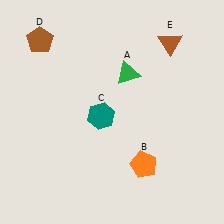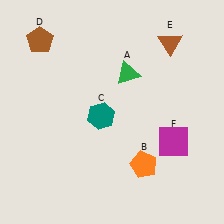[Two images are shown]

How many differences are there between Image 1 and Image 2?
There is 1 difference between the two images.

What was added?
A magenta square (F) was added in Image 2.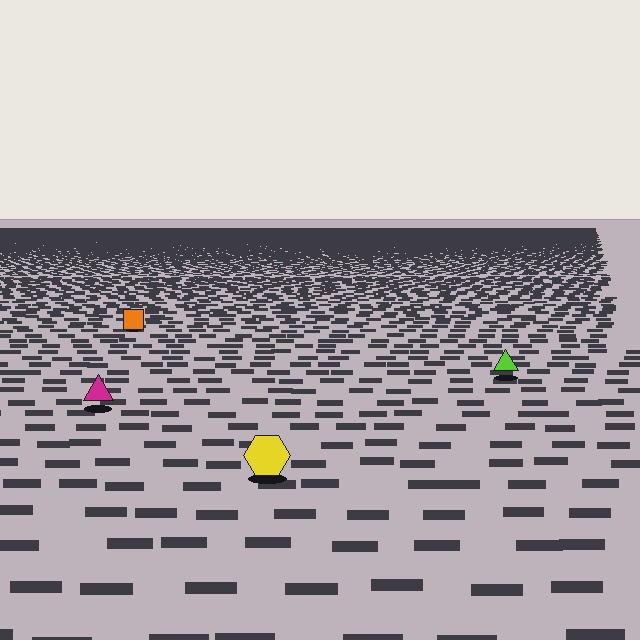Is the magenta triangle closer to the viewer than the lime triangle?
Yes. The magenta triangle is closer — you can tell from the texture gradient: the ground texture is coarser near it.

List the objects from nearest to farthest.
From nearest to farthest: the yellow hexagon, the magenta triangle, the lime triangle, the orange square.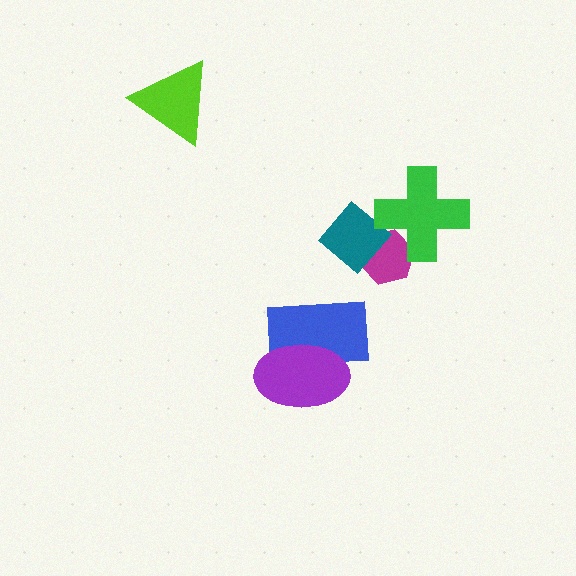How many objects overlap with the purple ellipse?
1 object overlaps with the purple ellipse.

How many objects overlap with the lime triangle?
0 objects overlap with the lime triangle.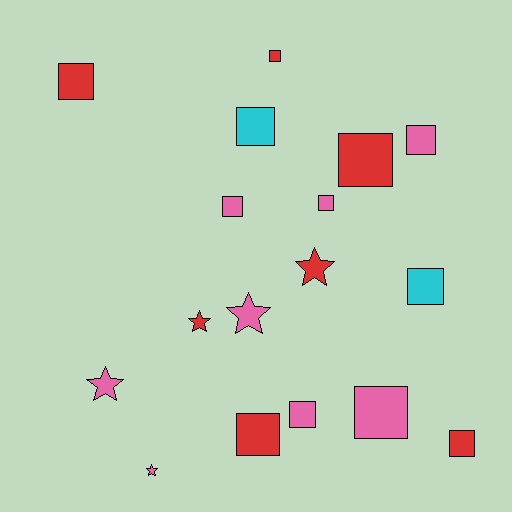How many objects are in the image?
There are 17 objects.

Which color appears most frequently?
Pink, with 8 objects.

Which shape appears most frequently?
Square, with 12 objects.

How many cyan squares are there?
There are 2 cyan squares.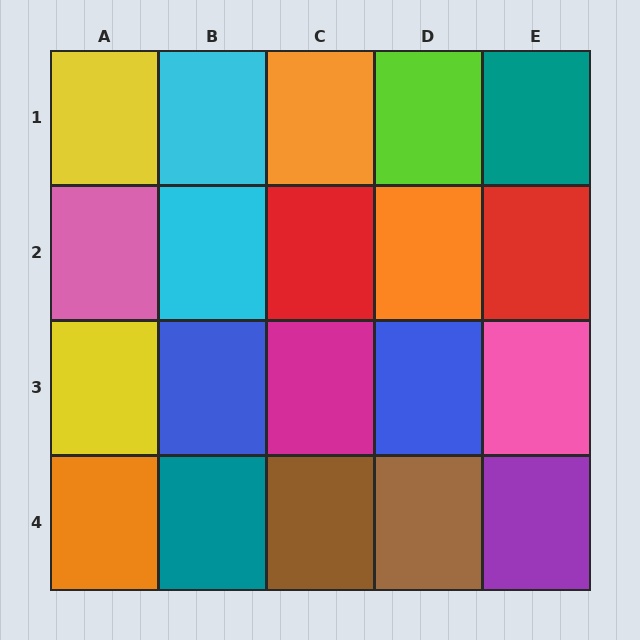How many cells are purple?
1 cell is purple.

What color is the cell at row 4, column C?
Brown.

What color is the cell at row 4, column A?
Orange.